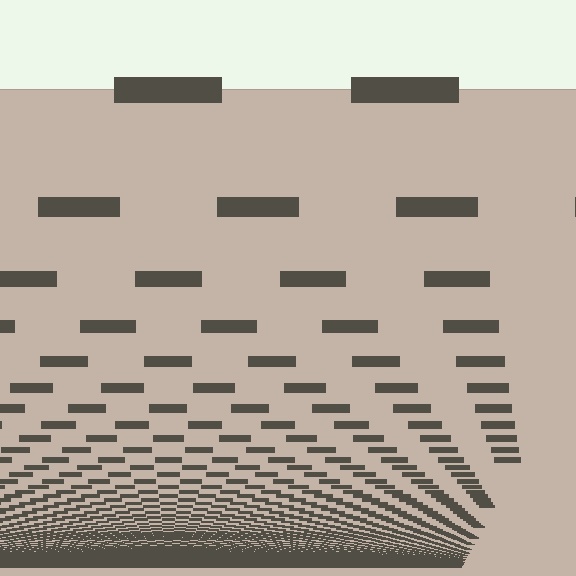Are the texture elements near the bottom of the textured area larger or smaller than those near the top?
Smaller. The gradient is inverted — elements near the bottom are smaller and denser.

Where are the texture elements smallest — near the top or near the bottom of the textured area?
Near the bottom.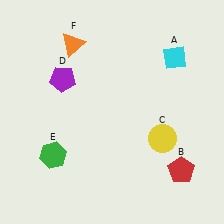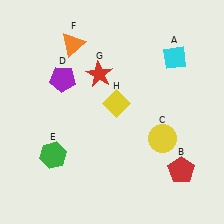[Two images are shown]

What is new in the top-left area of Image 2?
A red star (G) was added in the top-left area of Image 2.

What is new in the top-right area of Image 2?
A yellow diamond (H) was added in the top-right area of Image 2.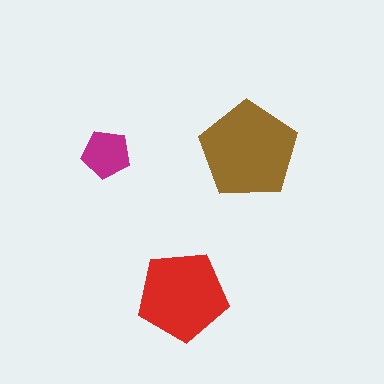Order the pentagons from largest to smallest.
the brown one, the red one, the magenta one.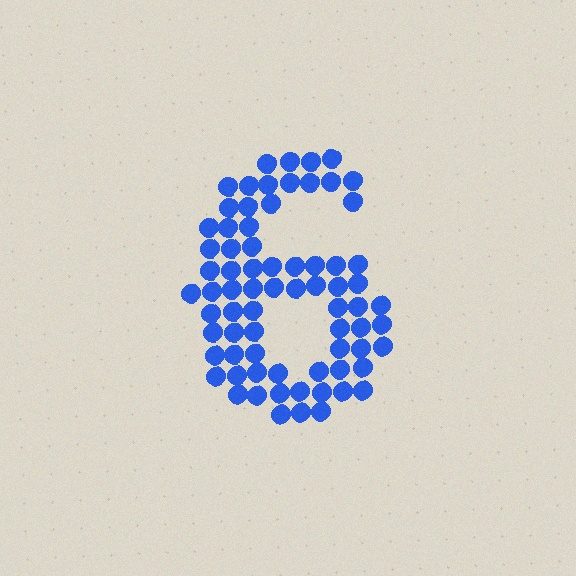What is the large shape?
The large shape is the digit 6.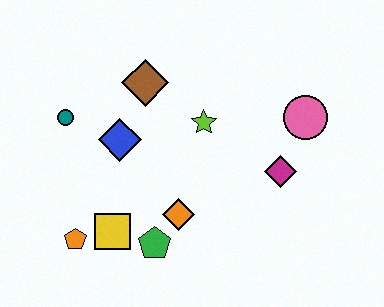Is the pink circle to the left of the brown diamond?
No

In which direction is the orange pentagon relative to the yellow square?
The orange pentagon is to the left of the yellow square.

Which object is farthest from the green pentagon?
The pink circle is farthest from the green pentagon.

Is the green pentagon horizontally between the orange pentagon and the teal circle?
No